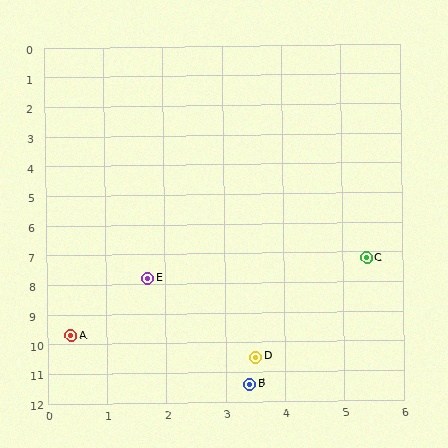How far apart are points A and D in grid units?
Points A and D are about 3.2 grid units apart.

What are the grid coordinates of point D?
Point D is at approximately (3.5, 10.5).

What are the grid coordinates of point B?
Point B is at approximately (3.4, 11.4).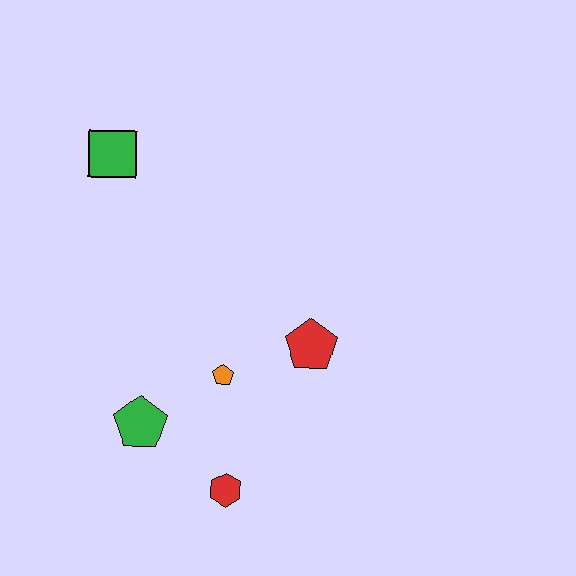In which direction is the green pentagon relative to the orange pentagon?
The green pentagon is to the left of the orange pentagon.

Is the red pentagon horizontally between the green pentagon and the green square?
No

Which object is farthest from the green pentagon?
The green square is farthest from the green pentagon.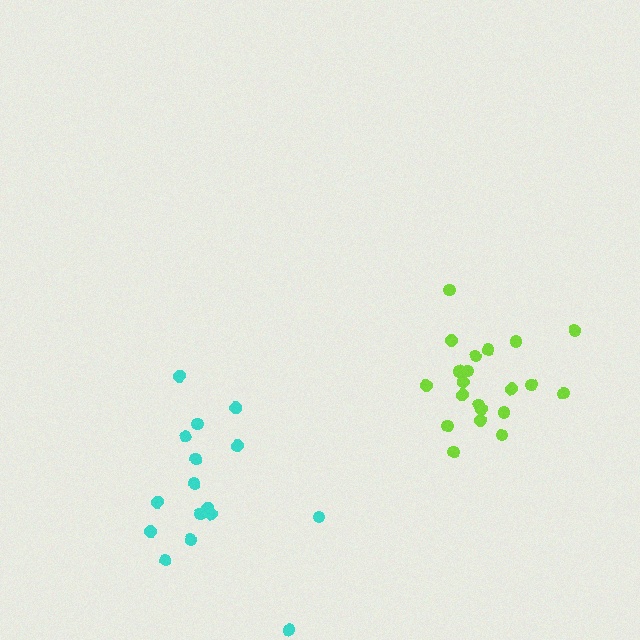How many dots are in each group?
Group 1: 16 dots, Group 2: 21 dots (37 total).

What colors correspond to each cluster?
The clusters are colored: cyan, lime.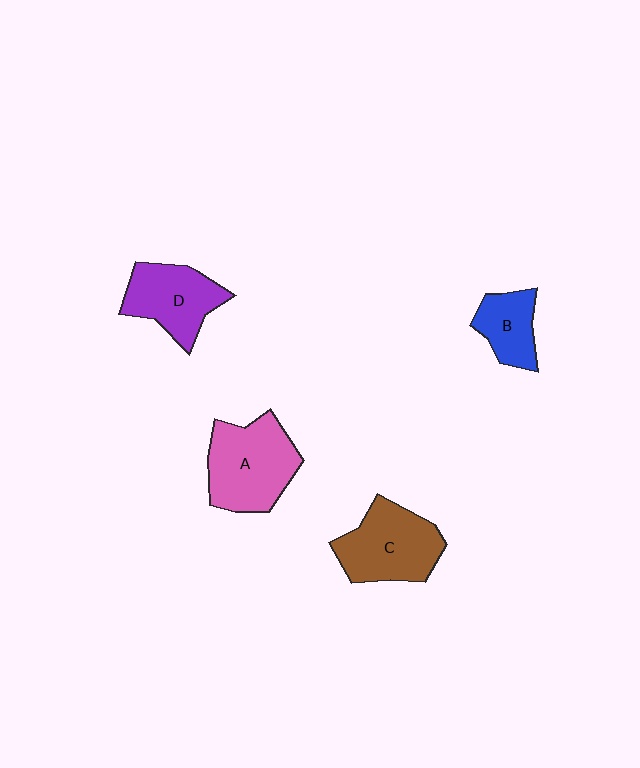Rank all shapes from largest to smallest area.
From largest to smallest: A (pink), C (brown), D (purple), B (blue).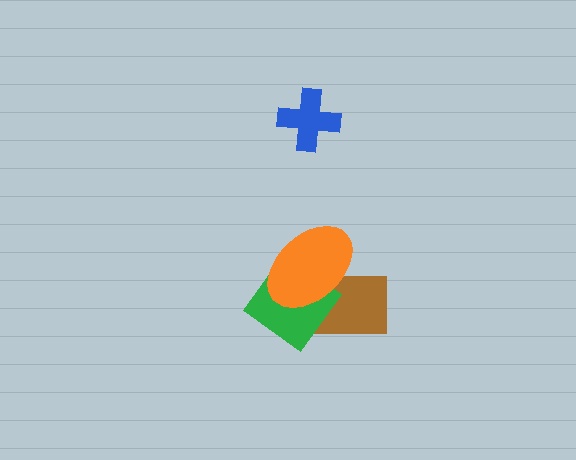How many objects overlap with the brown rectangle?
2 objects overlap with the brown rectangle.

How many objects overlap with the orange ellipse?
2 objects overlap with the orange ellipse.